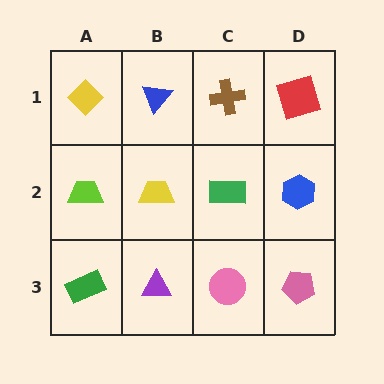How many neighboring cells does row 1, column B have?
3.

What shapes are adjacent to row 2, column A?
A yellow diamond (row 1, column A), a green rectangle (row 3, column A), a yellow trapezoid (row 2, column B).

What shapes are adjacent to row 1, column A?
A lime trapezoid (row 2, column A), a blue triangle (row 1, column B).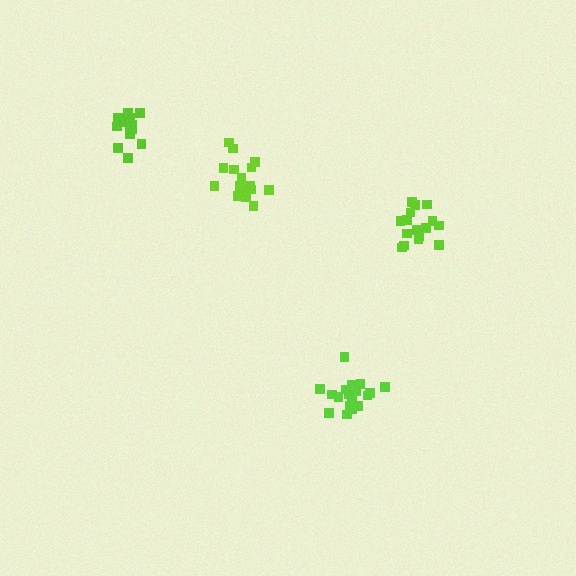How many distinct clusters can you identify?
There are 4 distinct clusters.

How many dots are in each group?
Group 1: 19 dots, Group 2: 15 dots, Group 3: 16 dots, Group 4: 17 dots (67 total).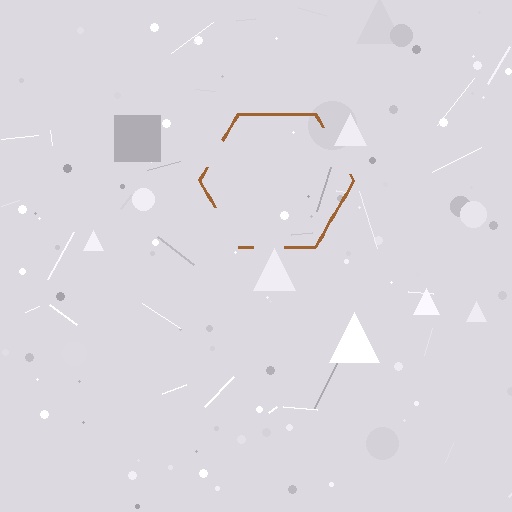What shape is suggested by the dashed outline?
The dashed outline suggests a hexagon.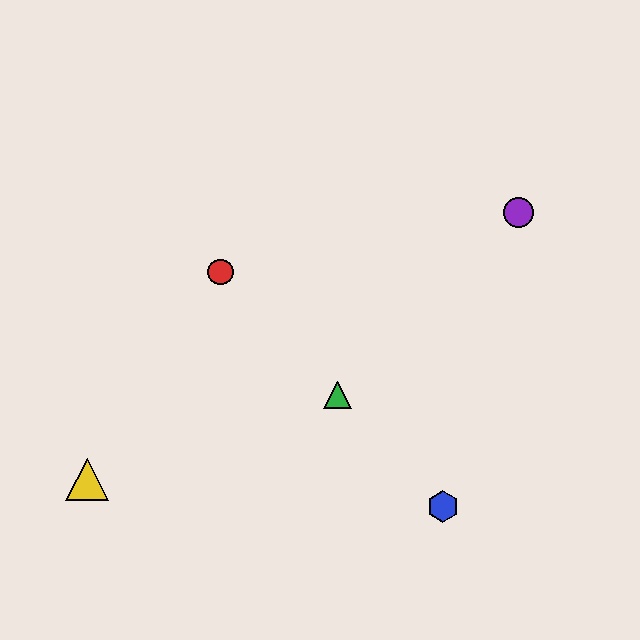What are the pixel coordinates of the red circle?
The red circle is at (221, 272).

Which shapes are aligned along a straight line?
The red circle, the blue hexagon, the green triangle are aligned along a straight line.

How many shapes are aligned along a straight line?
3 shapes (the red circle, the blue hexagon, the green triangle) are aligned along a straight line.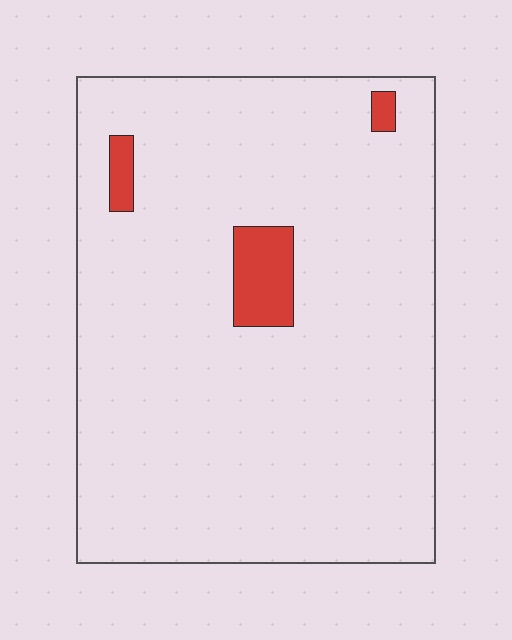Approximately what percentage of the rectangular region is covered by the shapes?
Approximately 5%.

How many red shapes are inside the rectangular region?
3.